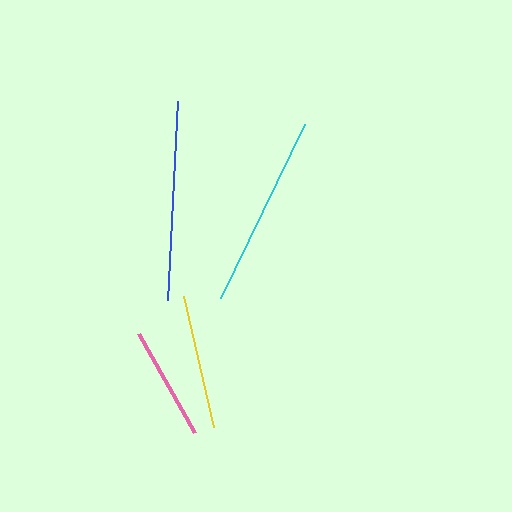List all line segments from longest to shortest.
From longest to shortest: blue, cyan, yellow, pink.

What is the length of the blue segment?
The blue segment is approximately 199 pixels long.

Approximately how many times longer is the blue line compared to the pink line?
The blue line is approximately 1.8 times the length of the pink line.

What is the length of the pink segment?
The pink segment is approximately 114 pixels long.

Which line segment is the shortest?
The pink line is the shortest at approximately 114 pixels.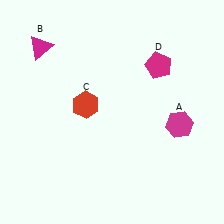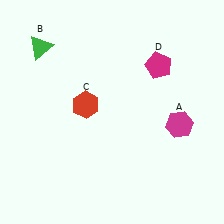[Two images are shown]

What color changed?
The triangle (B) changed from magenta in Image 1 to green in Image 2.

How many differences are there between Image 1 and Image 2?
There is 1 difference between the two images.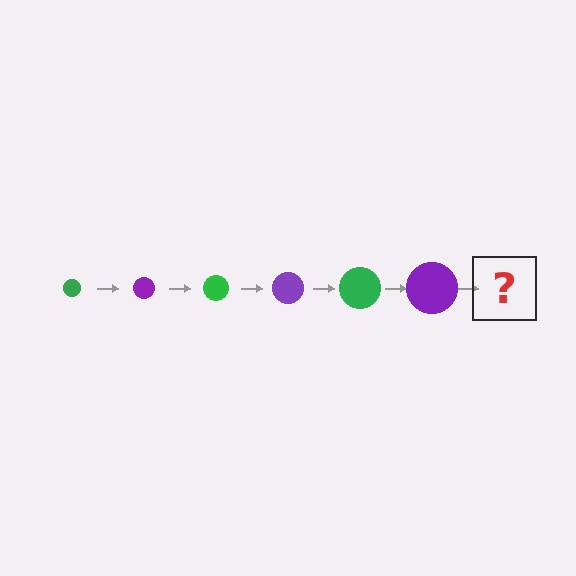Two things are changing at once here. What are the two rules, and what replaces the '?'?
The two rules are that the circle grows larger each step and the color cycles through green and purple. The '?' should be a green circle, larger than the previous one.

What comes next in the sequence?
The next element should be a green circle, larger than the previous one.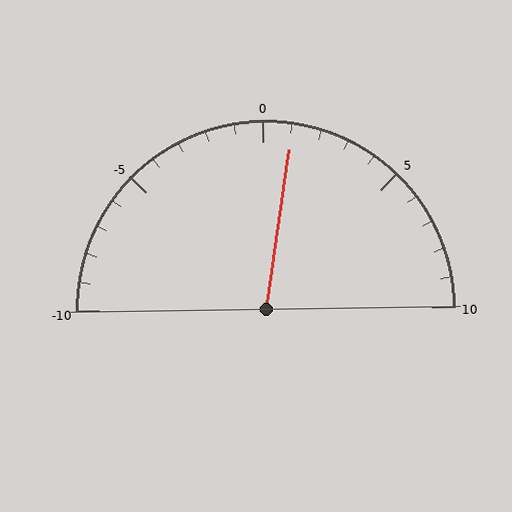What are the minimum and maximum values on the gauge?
The gauge ranges from -10 to 10.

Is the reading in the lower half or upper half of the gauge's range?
The reading is in the upper half of the range (-10 to 10).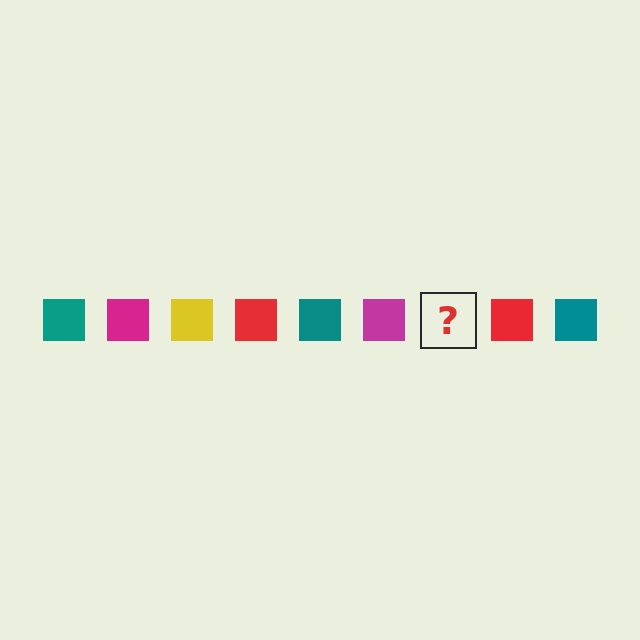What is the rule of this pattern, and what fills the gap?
The rule is that the pattern cycles through teal, magenta, yellow, red squares. The gap should be filled with a yellow square.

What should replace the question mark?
The question mark should be replaced with a yellow square.